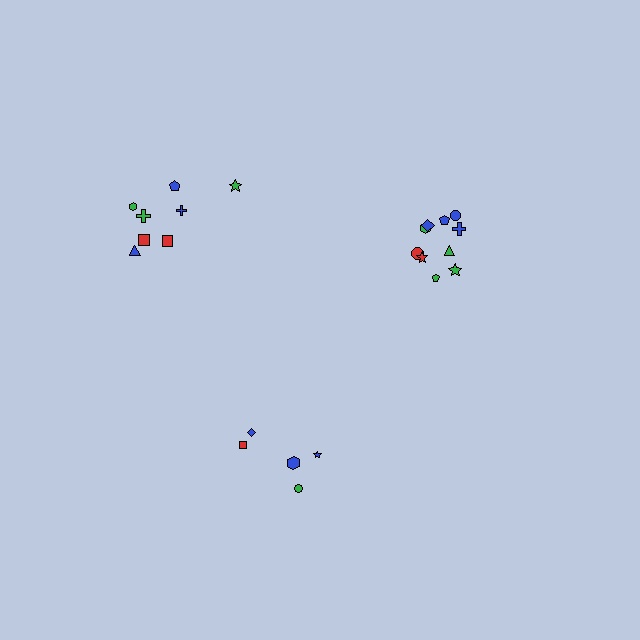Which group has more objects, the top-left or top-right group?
The top-right group.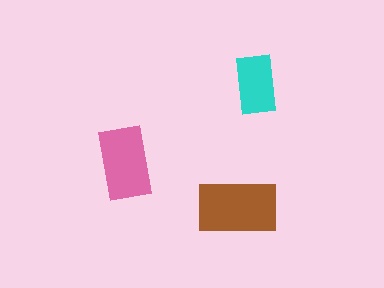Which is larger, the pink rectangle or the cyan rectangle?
The pink one.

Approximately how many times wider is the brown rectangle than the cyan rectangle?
About 1.5 times wider.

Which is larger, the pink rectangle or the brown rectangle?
The brown one.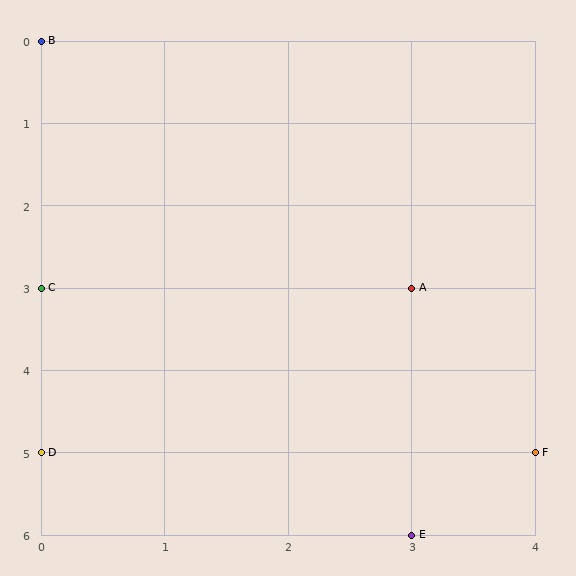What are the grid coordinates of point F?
Point F is at grid coordinates (4, 5).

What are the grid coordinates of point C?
Point C is at grid coordinates (0, 3).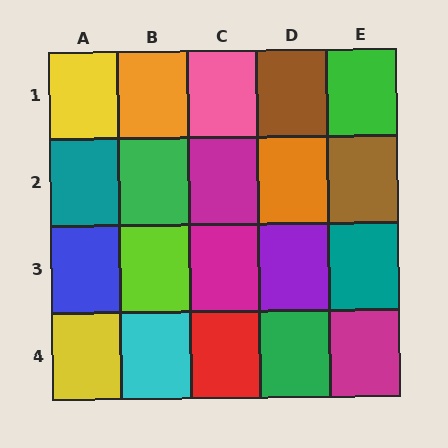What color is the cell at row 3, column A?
Blue.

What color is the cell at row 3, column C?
Magenta.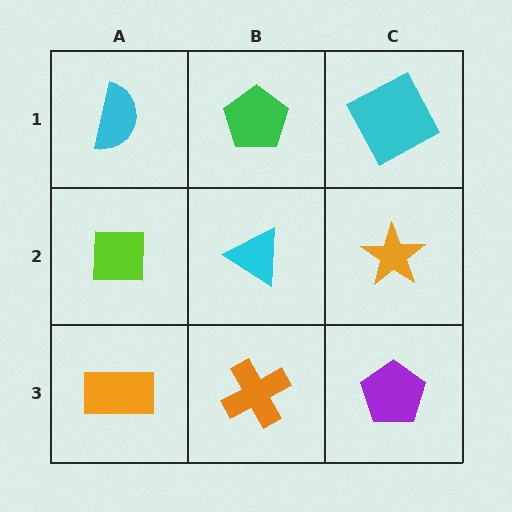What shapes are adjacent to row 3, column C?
An orange star (row 2, column C), an orange cross (row 3, column B).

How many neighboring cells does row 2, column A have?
3.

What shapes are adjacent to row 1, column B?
A cyan triangle (row 2, column B), a cyan semicircle (row 1, column A), a cyan square (row 1, column C).